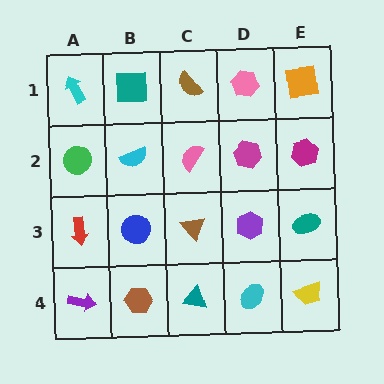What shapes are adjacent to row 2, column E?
An orange square (row 1, column E), a teal ellipse (row 3, column E), a magenta hexagon (row 2, column D).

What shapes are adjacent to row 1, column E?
A magenta hexagon (row 2, column E), a pink hexagon (row 1, column D).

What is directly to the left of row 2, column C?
A cyan semicircle.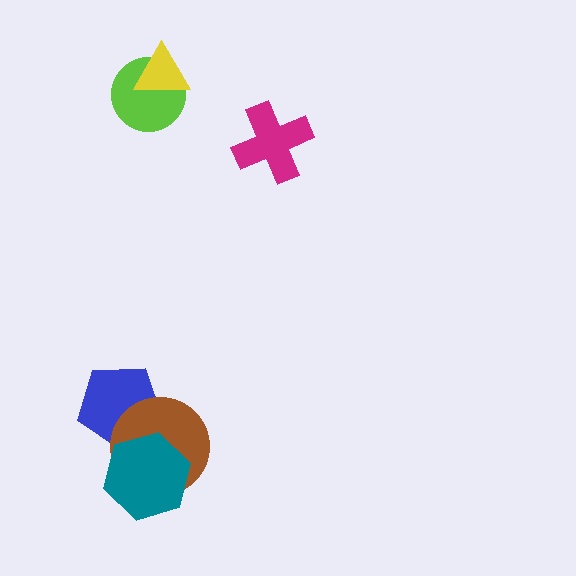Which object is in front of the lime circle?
The yellow triangle is in front of the lime circle.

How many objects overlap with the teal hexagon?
2 objects overlap with the teal hexagon.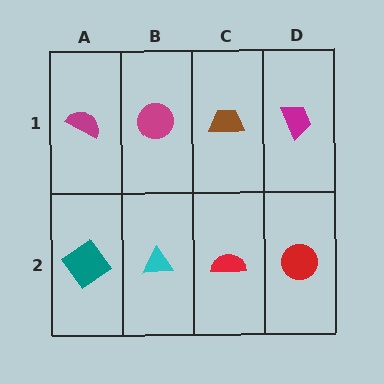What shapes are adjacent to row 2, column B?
A magenta circle (row 1, column B), a teal diamond (row 2, column A), a red semicircle (row 2, column C).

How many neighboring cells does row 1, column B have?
3.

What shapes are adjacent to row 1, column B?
A cyan triangle (row 2, column B), a magenta semicircle (row 1, column A), a brown trapezoid (row 1, column C).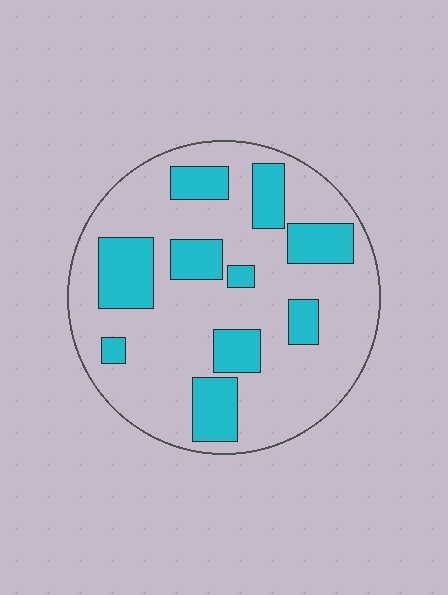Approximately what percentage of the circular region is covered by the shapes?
Approximately 25%.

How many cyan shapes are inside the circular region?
10.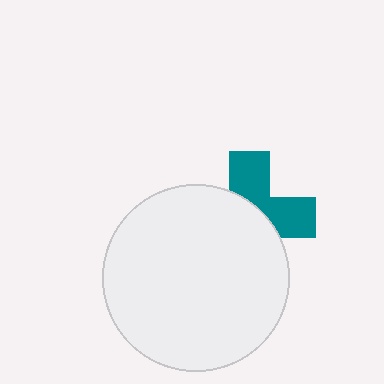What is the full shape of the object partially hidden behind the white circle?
The partially hidden object is a teal cross.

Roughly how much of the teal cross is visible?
A small part of it is visible (roughly 42%).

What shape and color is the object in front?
The object in front is a white circle.